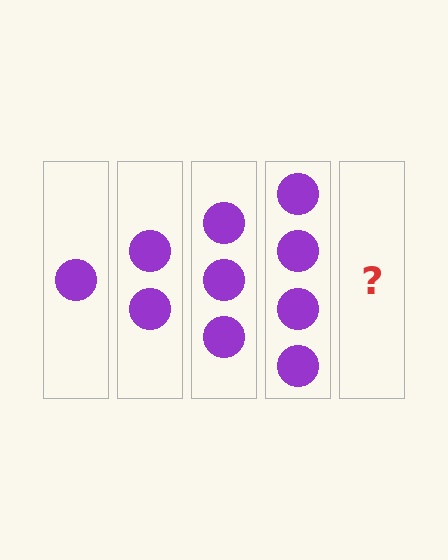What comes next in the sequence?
The next element should be 5 circles.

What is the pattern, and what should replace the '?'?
The pattern is that each step adds one more circle. The '?' should be 5 circles.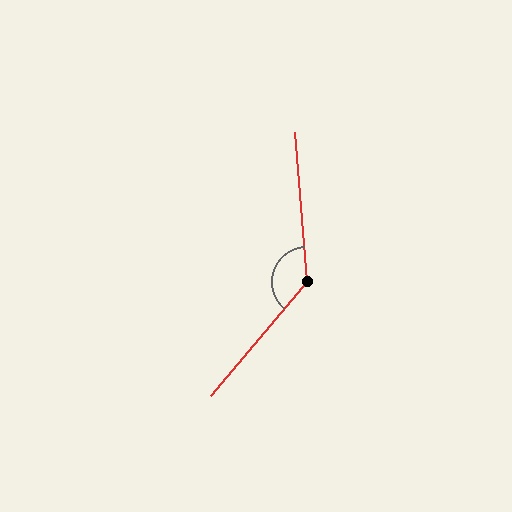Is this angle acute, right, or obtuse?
It is obtuse.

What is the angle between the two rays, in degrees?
Approximately 136 degrees.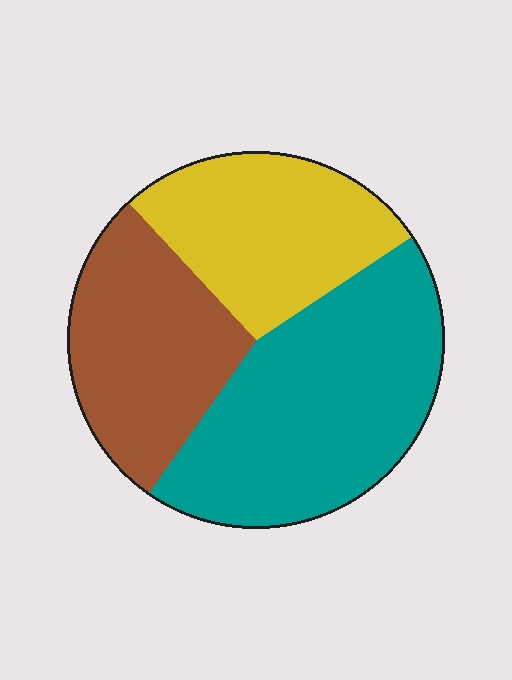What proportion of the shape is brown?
Brown covers around 30% of the shape.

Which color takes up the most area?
Teal, at roughly 45%.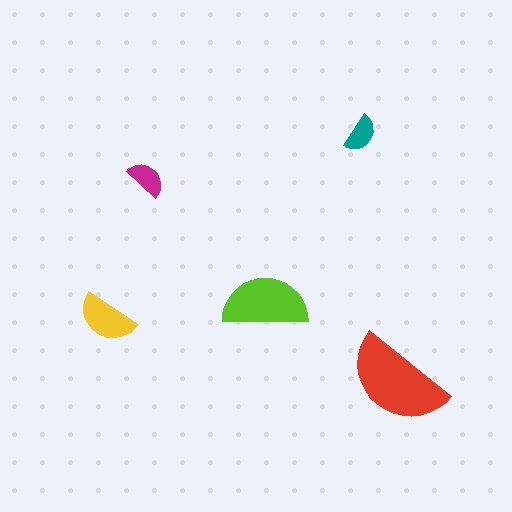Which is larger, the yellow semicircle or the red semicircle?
The red one.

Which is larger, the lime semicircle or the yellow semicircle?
The lime one.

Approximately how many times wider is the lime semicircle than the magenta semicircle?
About 2 times wider.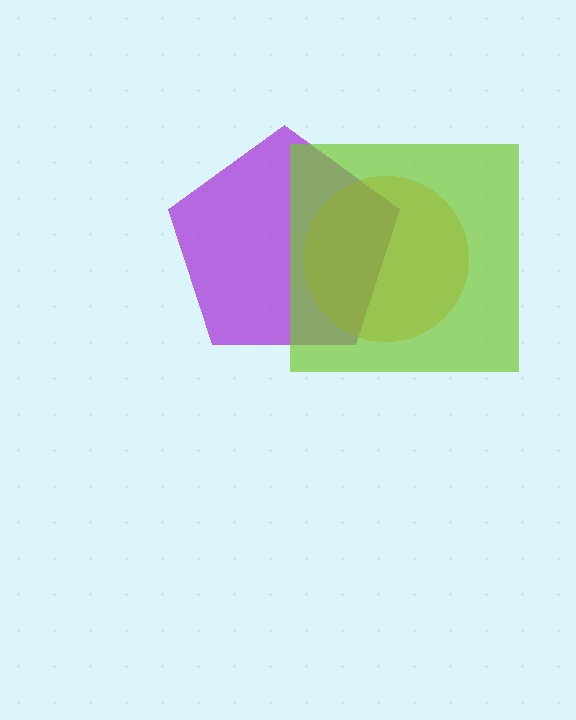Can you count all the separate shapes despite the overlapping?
Yes, there are 3 separate shapes.